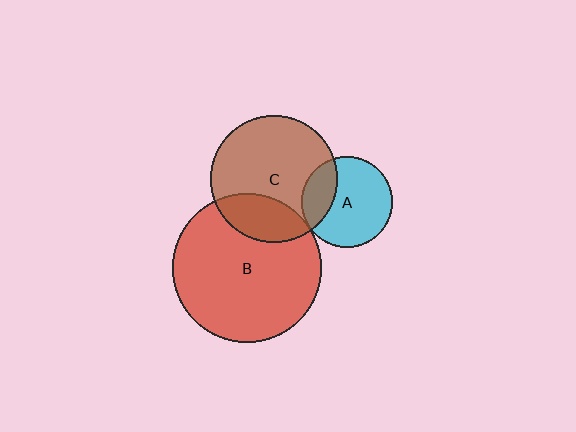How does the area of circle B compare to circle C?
Approximately 1.4 times.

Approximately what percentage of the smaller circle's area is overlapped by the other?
Approximately 25%.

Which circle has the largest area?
Circle B (red).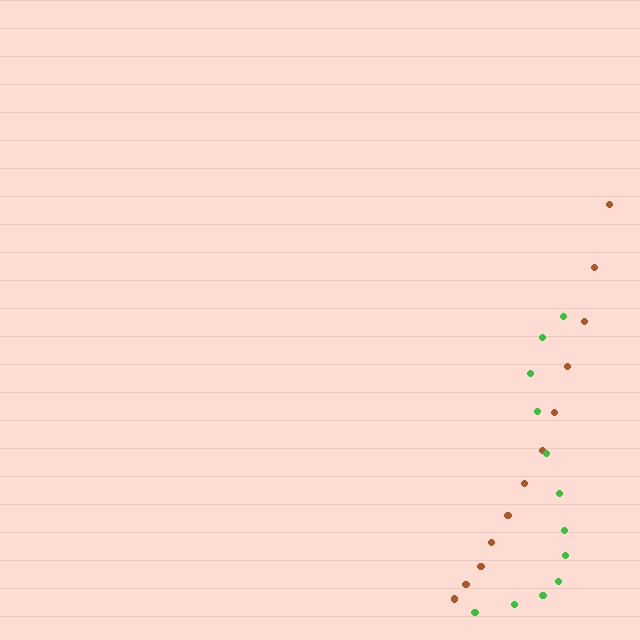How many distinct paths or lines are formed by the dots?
There are 2 distinct paths.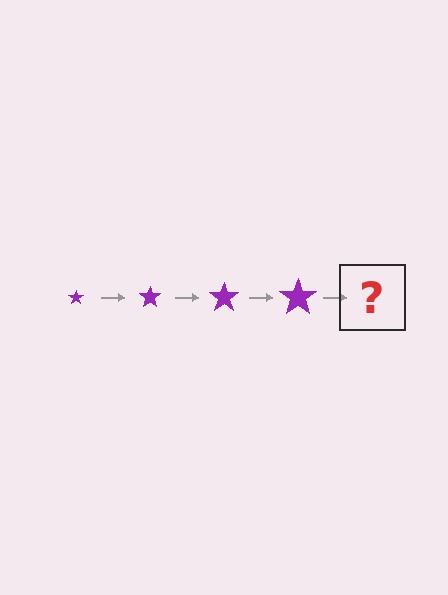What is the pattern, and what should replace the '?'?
The pattern is that the star gets progressively larger each step. The '?' should be a purple star, larger than the previous one.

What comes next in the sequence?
The next element should be a purple star, larger than the previous one.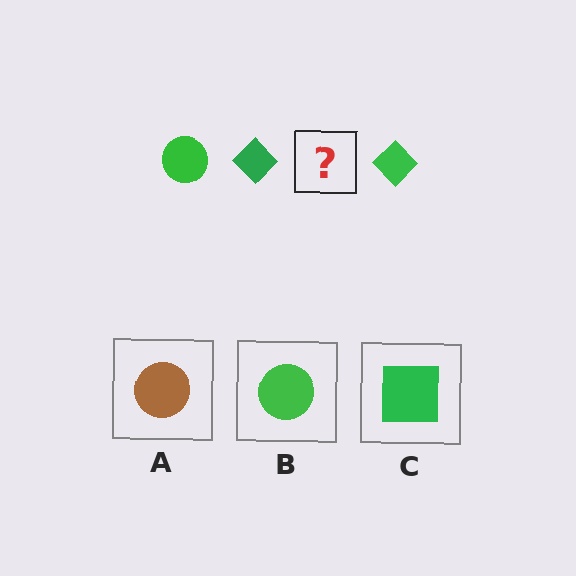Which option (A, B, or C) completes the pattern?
B.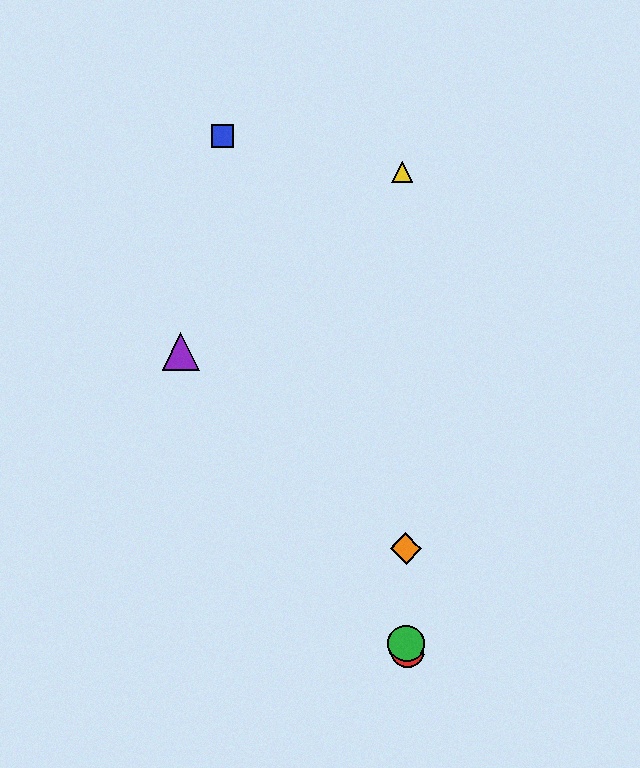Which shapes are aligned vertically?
The red circle, the green circle, the yellow triangle, the orange diamond are aligned vertically.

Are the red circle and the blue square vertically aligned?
No, the red circle is at x≈407 and the blue square is at x≈222.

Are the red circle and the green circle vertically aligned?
Yes, both are at x≈407.